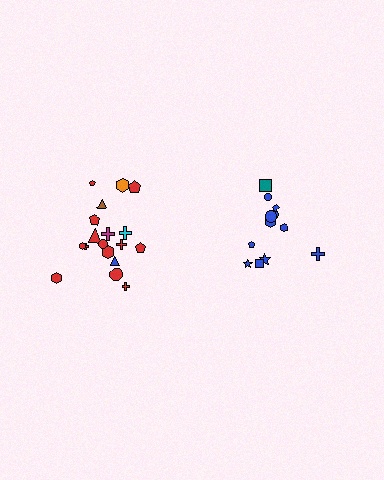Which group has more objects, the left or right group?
The left group.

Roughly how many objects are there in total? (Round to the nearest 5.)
Roughly 30 objects in total.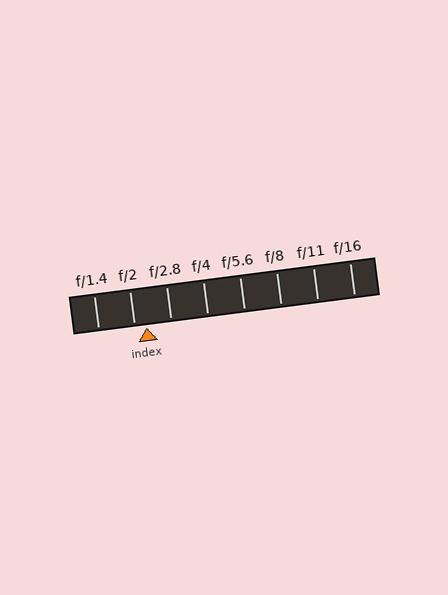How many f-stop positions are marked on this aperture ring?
There are 8 f-stop positions marked.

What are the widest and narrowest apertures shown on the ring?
The widest aperture shown is f/1.4 and the narrowest is f/16.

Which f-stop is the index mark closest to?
The index mark is closest to f/2.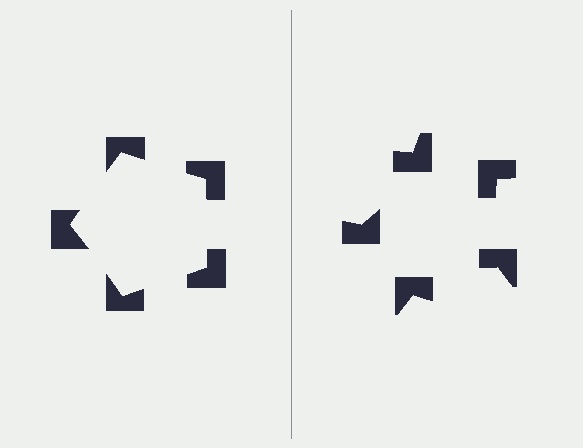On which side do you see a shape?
An illusory pentagon appears on the left side. On the right side the wedge cuts are rotated, so no coherent shape forms.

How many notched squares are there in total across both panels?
10 — 5 on each side.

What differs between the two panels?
The notched squares are positioned identically on both sides; only the wedge orientations differ. On the left they align to a pentagon; on the right they are misaligned.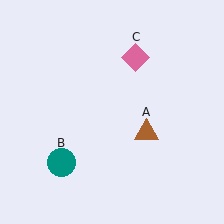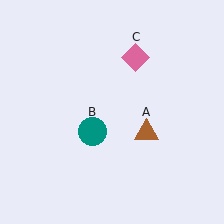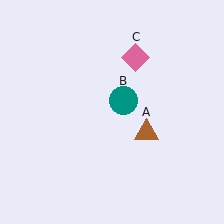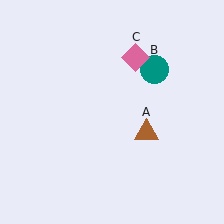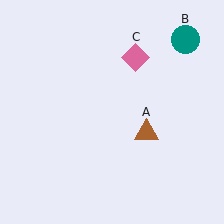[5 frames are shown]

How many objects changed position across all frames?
1 object changed position: teal circle (object B).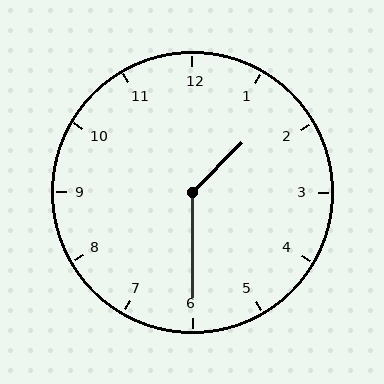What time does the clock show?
1:30.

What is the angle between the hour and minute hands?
Approximately 135 degrees.